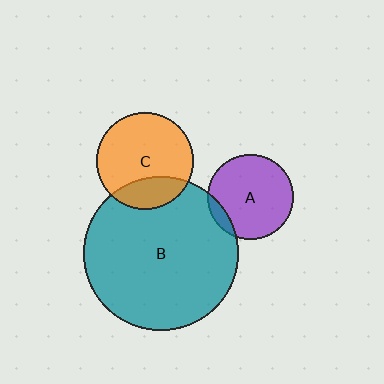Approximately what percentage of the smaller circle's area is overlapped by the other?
Approximately 25%.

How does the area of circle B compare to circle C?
Approximately 2.5 times.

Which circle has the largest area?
Circle B (teal).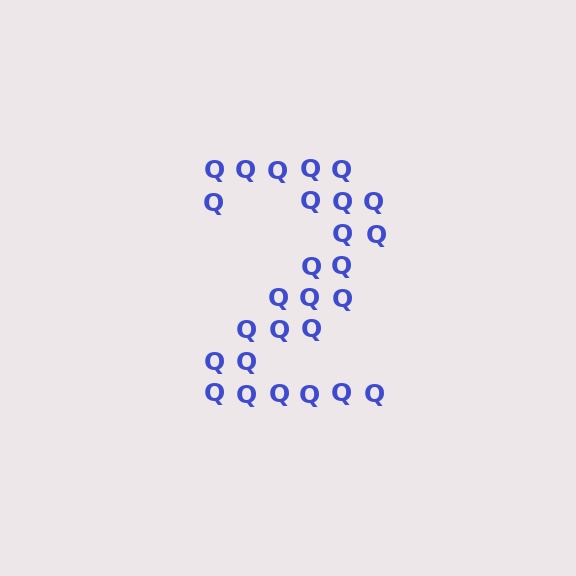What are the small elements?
The small elements are letter Q's.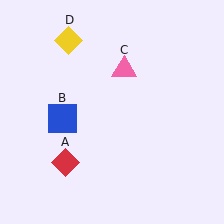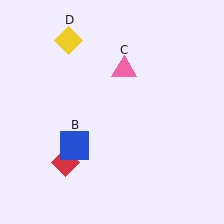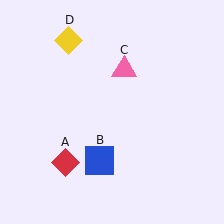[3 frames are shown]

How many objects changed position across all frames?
1 object changed position: blue square (object B).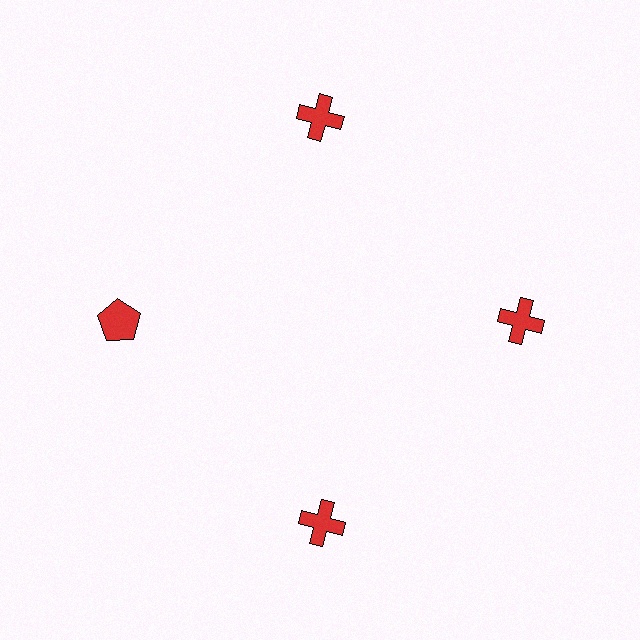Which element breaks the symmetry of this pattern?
The red pentagon at roughly the 9 o'clock position breaks the symmetry. All other shapes are red crosses.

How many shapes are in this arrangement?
There are 4 shapes arranged in a ring pattern.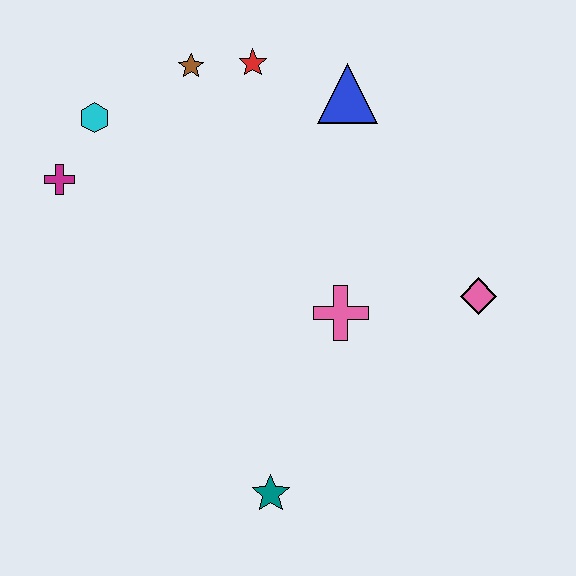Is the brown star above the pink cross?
Yes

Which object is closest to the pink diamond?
The pink cross is closest to the pink diamond.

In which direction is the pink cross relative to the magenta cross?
The pink cross is to the right of the magenta cross.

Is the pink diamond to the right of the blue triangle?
Yes